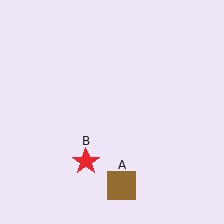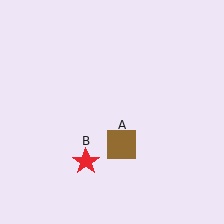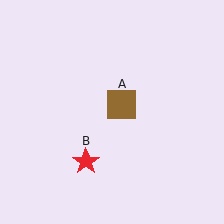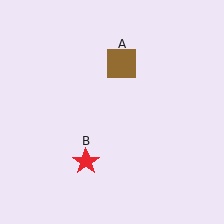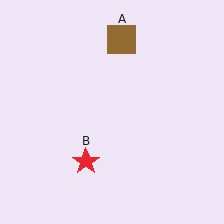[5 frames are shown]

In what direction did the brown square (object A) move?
The brown square (object A) moved up.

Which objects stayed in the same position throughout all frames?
Red star (object B) remained stationary.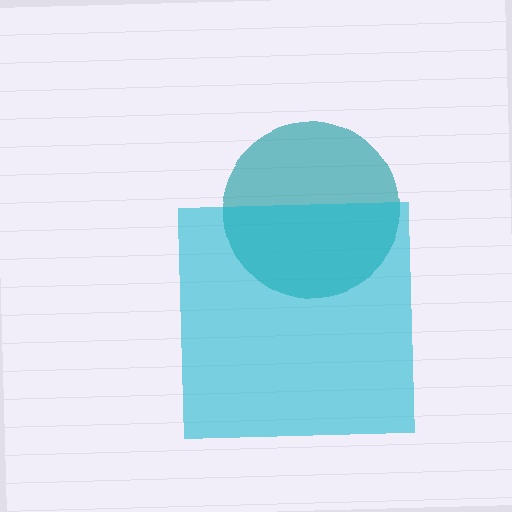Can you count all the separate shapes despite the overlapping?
Yes, there are 2 separate shapes.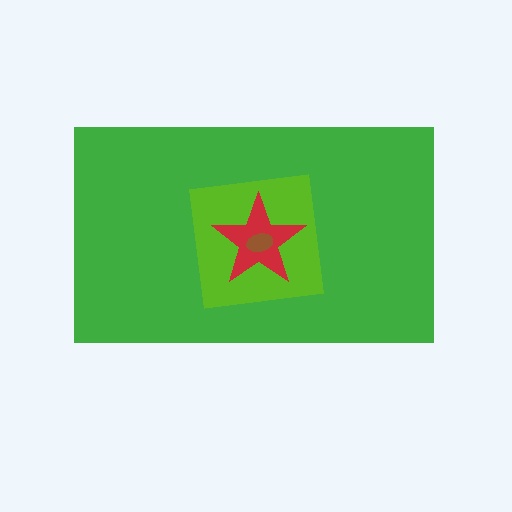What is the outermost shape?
The green rectangle.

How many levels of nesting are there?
4.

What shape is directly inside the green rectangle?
The lime square.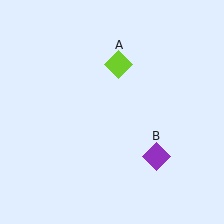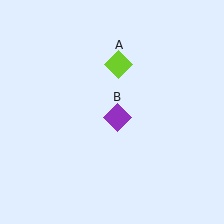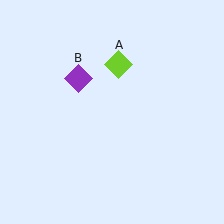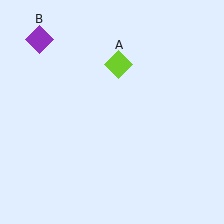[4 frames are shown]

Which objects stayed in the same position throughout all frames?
Lime diamond (object A) remained stationary.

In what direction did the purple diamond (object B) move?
The purple diamond (object B) moved up and to the left.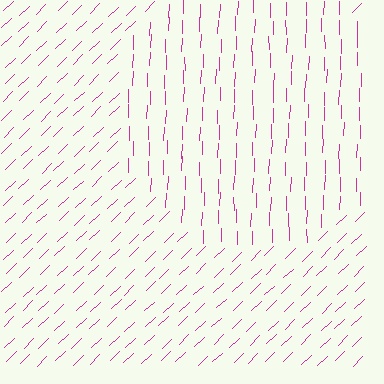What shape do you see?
I see a circle.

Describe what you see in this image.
The image is filled with small magenta line segments. A circle region in the image has lines oriented differently from the surrounding lines, creating a visible texture boundary.